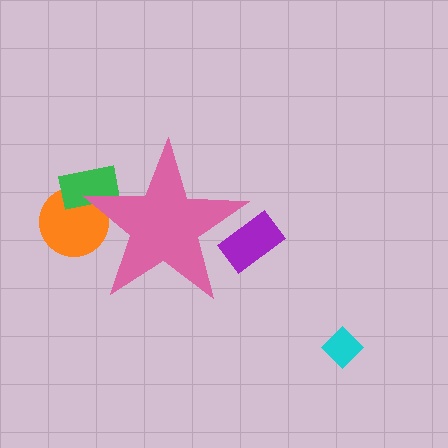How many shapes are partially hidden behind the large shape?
3 shapes are partially hidden.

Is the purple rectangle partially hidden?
Yes, the purple rectangle is partially hidden behind the pink star.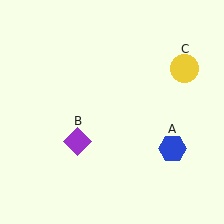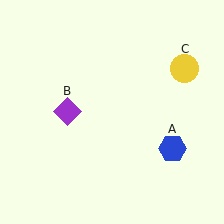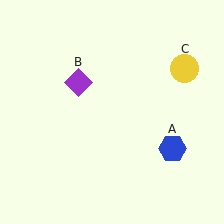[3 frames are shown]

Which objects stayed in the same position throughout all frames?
Blue hexagon (object A) and yellow circle (object C) remained stationary.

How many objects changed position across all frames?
1 object changed position: purple diamond (object B).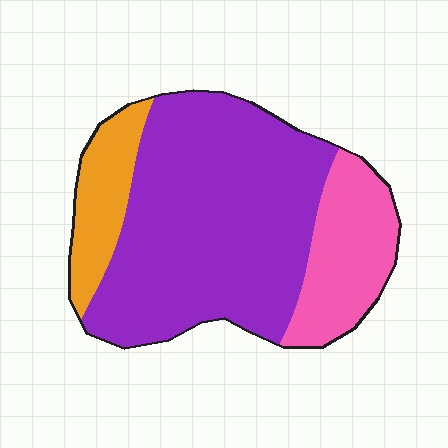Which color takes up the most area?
Purple, at roughly 65%.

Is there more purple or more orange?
Purple.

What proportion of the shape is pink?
Pink covers around 20% of the shape.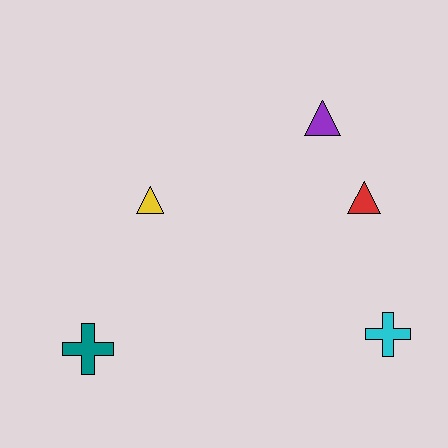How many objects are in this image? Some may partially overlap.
There are 5 objects.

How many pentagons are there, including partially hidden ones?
There are no pentagons.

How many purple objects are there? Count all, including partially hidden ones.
There is 1 purple object.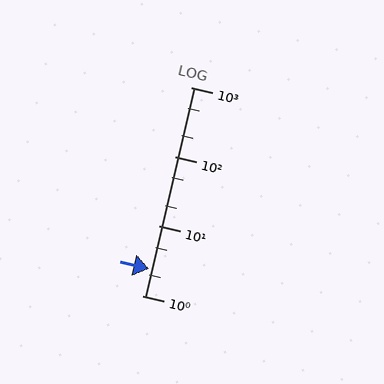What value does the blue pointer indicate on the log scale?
The pointer indicates approximately 2.4.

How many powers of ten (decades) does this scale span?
The scale spans 3 decades, from 1 to 1000.